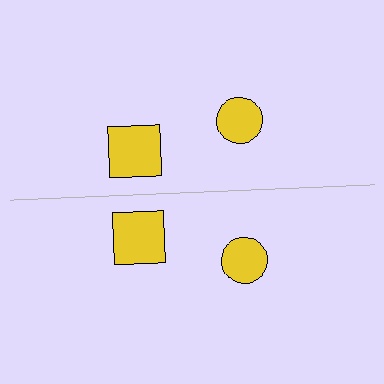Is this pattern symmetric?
Yes, this pattern has bilateral (reflection) symmetry.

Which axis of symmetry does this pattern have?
The pattern has a horizontal axis of symmetry running through the center of the image.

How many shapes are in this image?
There are 4 shapes in this image.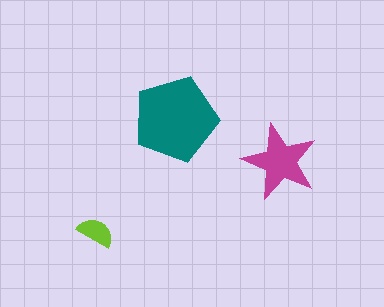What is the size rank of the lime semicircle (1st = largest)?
3rd.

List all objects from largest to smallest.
The teal pentagon, the magenta star, the lime semicircle.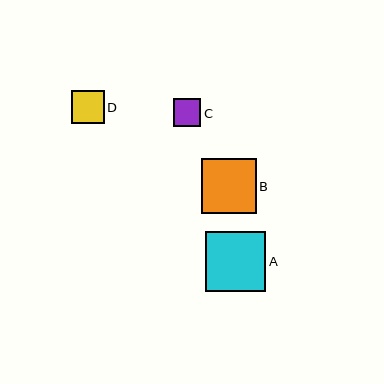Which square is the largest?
Square A is the largest with a size of approximately 60 pixels.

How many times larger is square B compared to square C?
Square B is approximately 2.0 times the size of square C.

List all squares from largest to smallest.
From largest to smallest: A, B, D, C.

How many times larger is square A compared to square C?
Square A is approximately 2.2 times the size of square C.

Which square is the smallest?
Square C is the smallest with a size of approximately 28 pixels.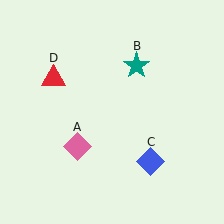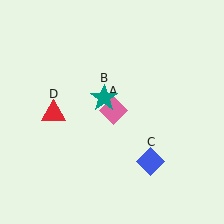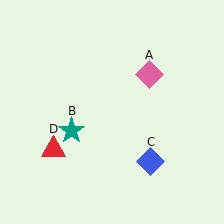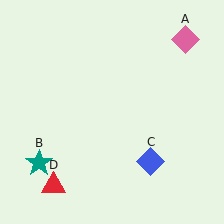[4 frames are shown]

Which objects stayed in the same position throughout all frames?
Blue diamond (object C) remained stationary.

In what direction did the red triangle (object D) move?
The red triangle (object D) moved down.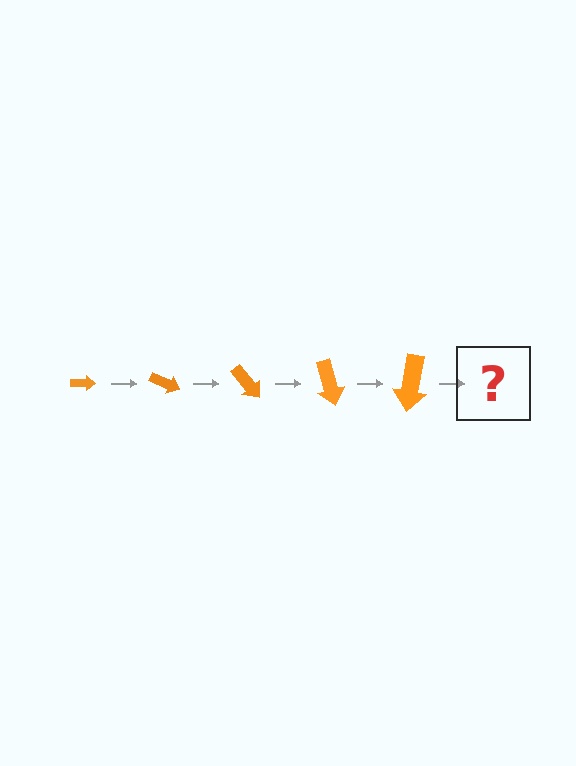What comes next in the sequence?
The next element should be an arrow, larger than the previous one and rotated 125 degrees from the start.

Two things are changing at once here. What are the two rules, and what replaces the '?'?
The two rules are that the arrow grows larger each step and it rotates 25 degrees each step. The '?' should be an arrow, larger than the previous one and rotated 125 degrees from the start.